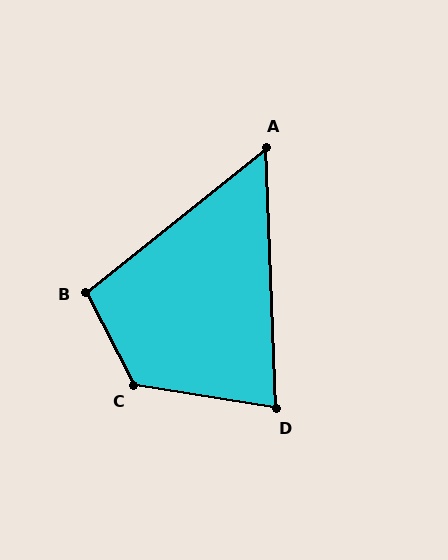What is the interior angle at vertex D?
Approximately 79 degrees (acute).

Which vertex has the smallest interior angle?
A, at approximately 54 degrees.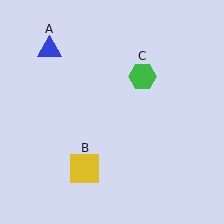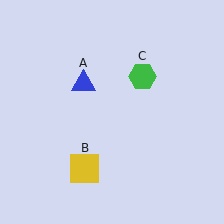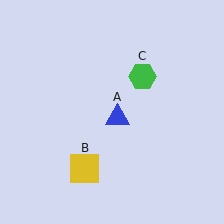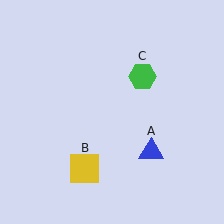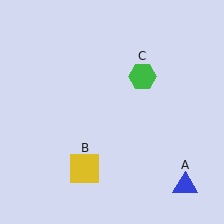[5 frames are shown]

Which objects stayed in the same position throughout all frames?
Yellow square (object B) and green hexagon (object C) remained stationary.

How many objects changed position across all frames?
1 object changed position: blue triangle (object A).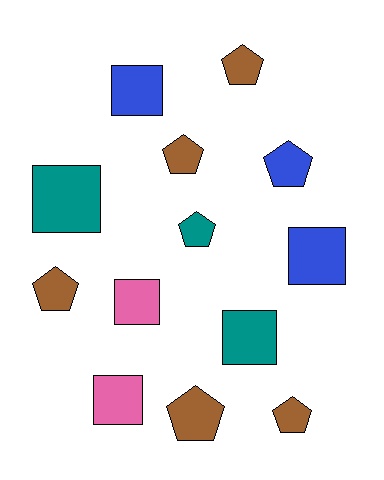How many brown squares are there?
There are no brown squares.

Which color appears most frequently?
Brown, with 5 objects.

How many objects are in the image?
There are 13 objects.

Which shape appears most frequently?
Pentagon, with 7 objects.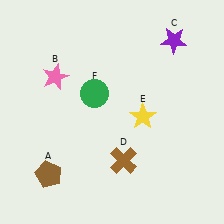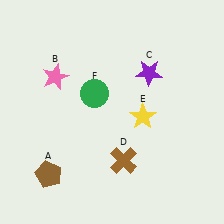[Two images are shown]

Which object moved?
The purple star (C) moved down.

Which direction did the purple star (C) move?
The purple star (C) moved down.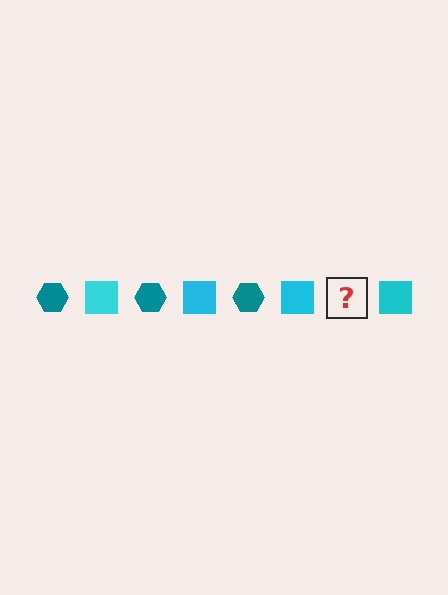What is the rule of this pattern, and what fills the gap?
The rule is that the pattern alternates between teal hexagon and cyan square. The gap should be filled with a teal hexagon.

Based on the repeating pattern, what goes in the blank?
The blank should be a teal hexagon.